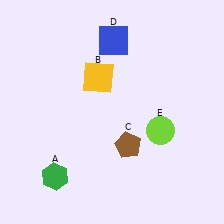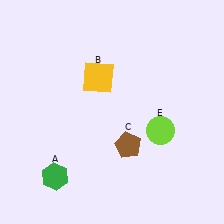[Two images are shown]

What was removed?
The blue square (D) was removed in Image 2.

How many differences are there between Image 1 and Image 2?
There is 1 difference between the two images.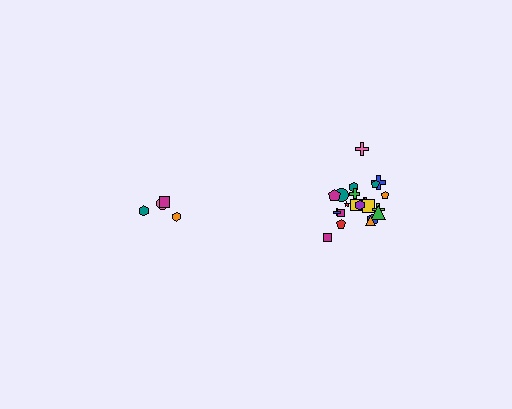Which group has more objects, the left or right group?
The right group.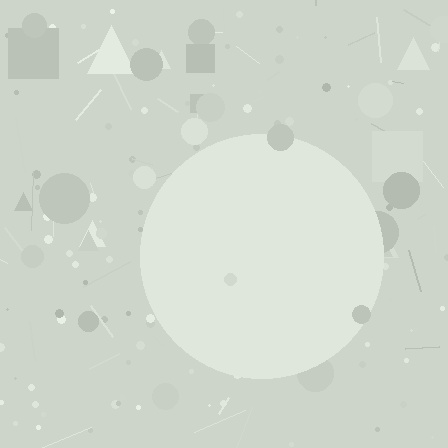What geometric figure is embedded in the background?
A circle is embedded in the background.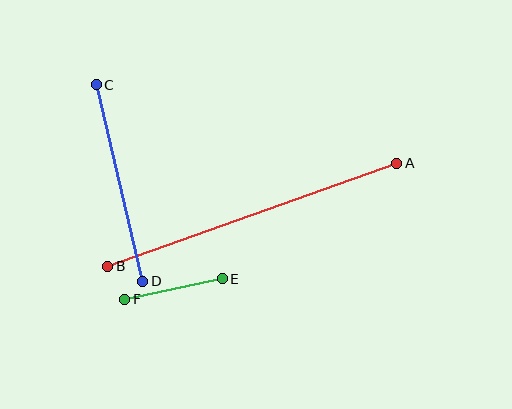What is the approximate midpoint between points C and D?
The midpoint is at approximately (119, 183) pixels.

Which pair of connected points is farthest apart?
Points A and B are farthest apart.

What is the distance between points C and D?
The distance is approximately 202 pixels.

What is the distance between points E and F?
The distance is approximately 100 pixels.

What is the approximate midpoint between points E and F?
The midpoint is at approximately (173, 289) pixels.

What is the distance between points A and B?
The distance is approximately 307 pixels.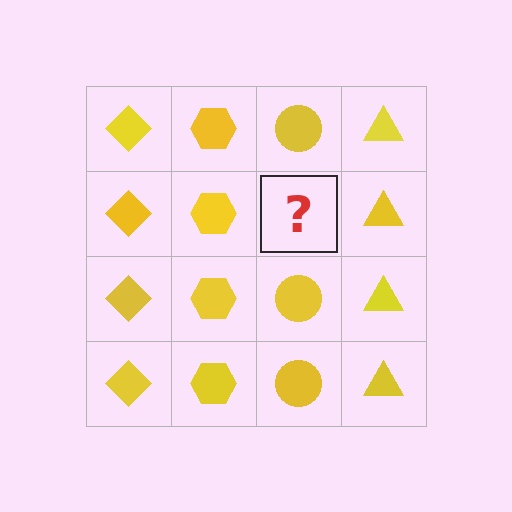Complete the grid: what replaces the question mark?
The question mark should be replaced with a yellow circle.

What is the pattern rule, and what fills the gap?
The rule is that each column has a consistent shape. The gap should be filled with a yellow circle.